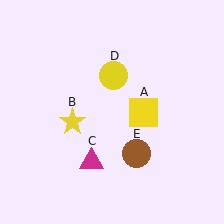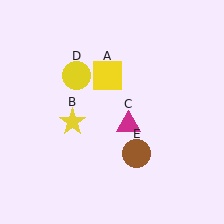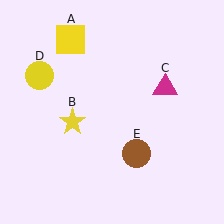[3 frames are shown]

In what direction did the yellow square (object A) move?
The yellow square (object A) moved up and to the left.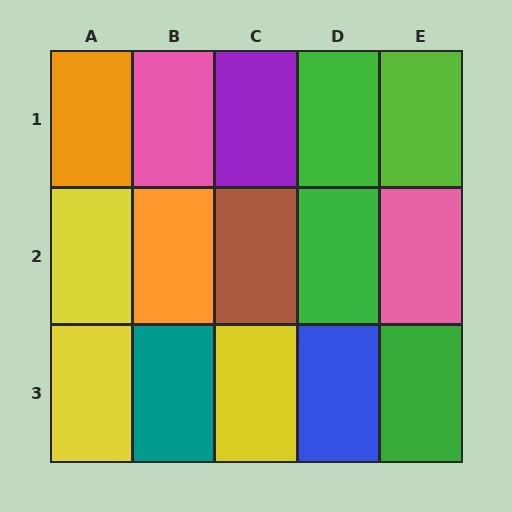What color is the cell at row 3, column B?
Teal.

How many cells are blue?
1 cell is blue.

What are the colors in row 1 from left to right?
Orange, pink, purple, green, lime.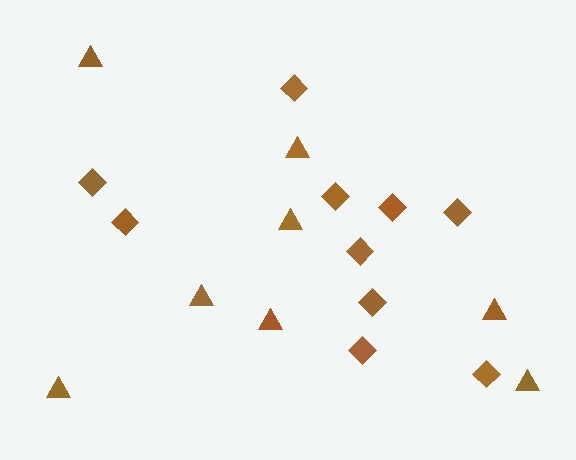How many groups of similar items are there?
There are 2 groups: one group of diamonds (10) and one group of triangles (8).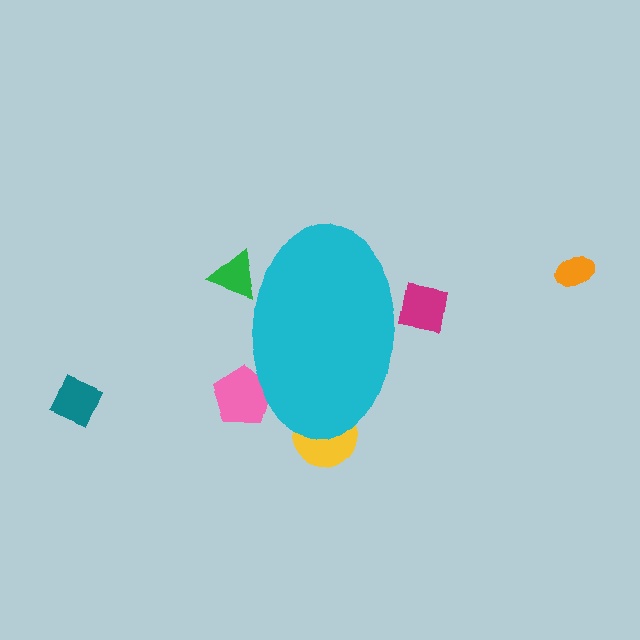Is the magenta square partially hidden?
Yes, the magenta square is partially hidden behind the cyan ellipse.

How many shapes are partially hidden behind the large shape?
4 shapes are partially hidden.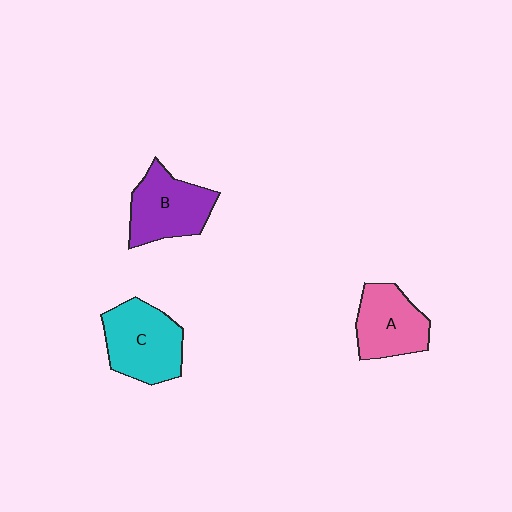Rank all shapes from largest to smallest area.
From largest to smallest: C (cyan), B (purple), A (pink).